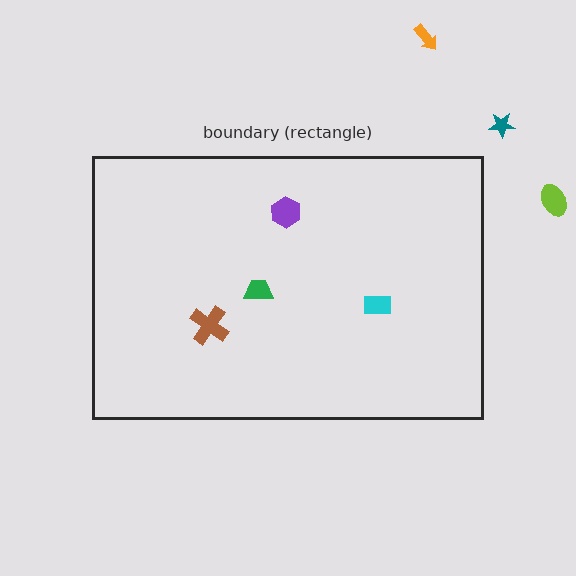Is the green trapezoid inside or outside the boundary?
Inside.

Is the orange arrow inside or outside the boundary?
Outside.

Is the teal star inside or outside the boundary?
Outside.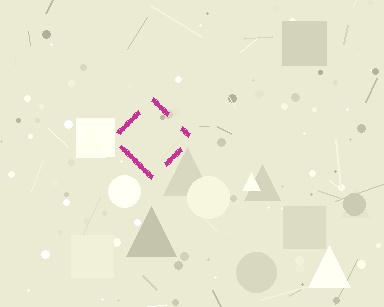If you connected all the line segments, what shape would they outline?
They would outline a diamond.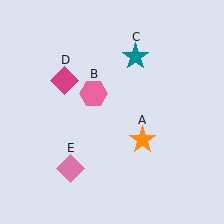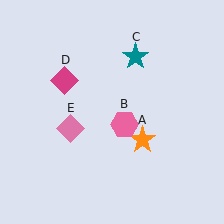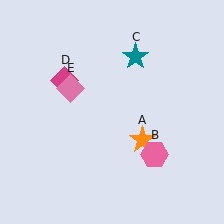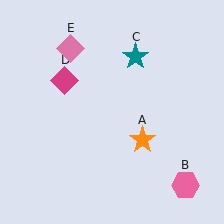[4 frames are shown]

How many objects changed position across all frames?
2 objects changed position: pink hexagon (object B), pink diamond (object E).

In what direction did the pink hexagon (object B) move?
The pink hexagon (object B) moved down and to the right.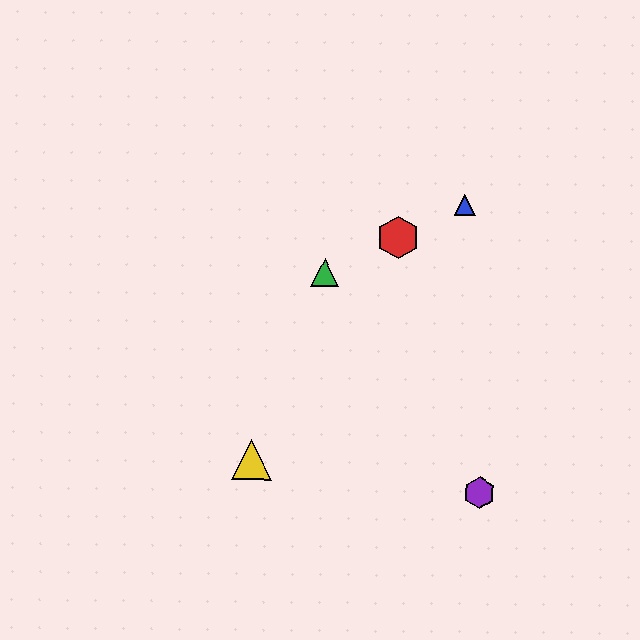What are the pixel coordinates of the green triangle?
The green triangle is at (325, 272).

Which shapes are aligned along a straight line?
The red hexagon, the blue triangle, the green triangle are aligned along a straight line.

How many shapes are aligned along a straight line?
3 shapes (the red hexagon, the blue triangle, the green triangle) are aligned along a straight line.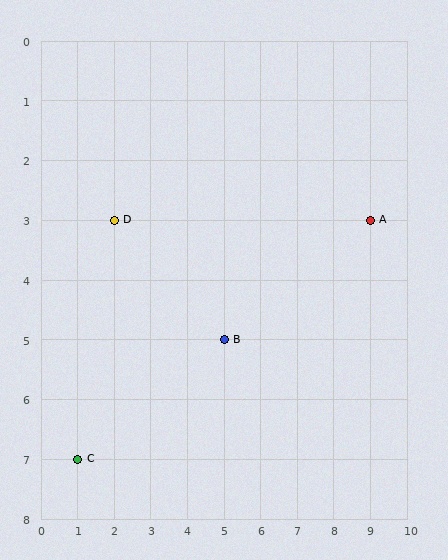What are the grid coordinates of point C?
Point C is at grid coordinates (1, 7).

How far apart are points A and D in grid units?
Points A and D are 7 columns apart.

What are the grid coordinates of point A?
Point A is at grid coordinates (9, 3).